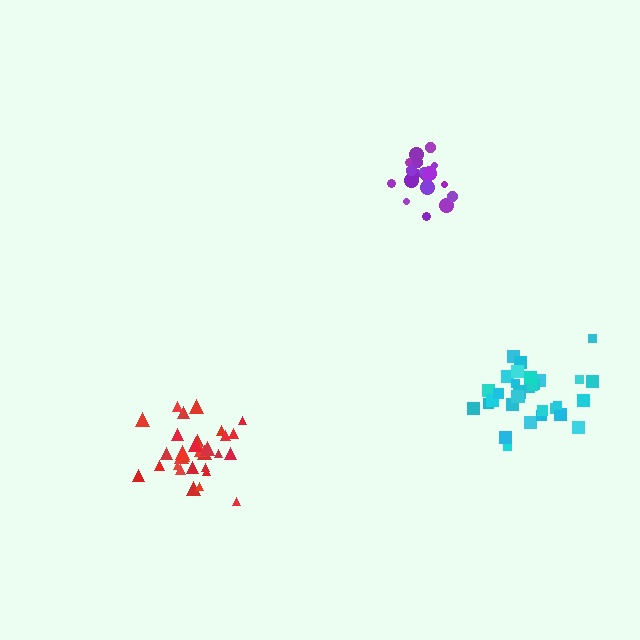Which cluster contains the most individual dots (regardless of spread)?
Cyan (34).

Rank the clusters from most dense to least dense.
cyan, purple, red.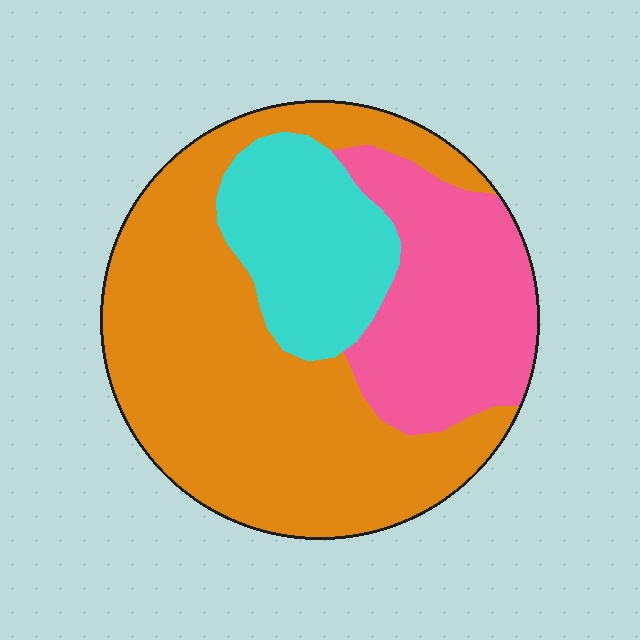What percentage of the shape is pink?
Pink covers about 25% of the shape.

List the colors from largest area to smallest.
From largest to smallest: orange, pink, cyan.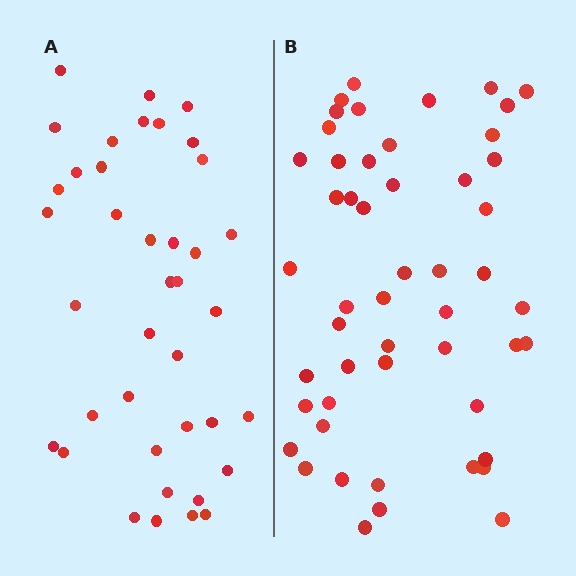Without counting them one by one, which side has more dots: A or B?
Region B (the right region) has more dots.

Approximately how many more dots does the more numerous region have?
Region B has roughly 12 or so more dots than region A.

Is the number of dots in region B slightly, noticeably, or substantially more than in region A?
Region B has noticeably more, but not dramatically so. The ratio is roughly 1.3 to 1.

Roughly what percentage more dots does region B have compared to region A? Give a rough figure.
About 30% more.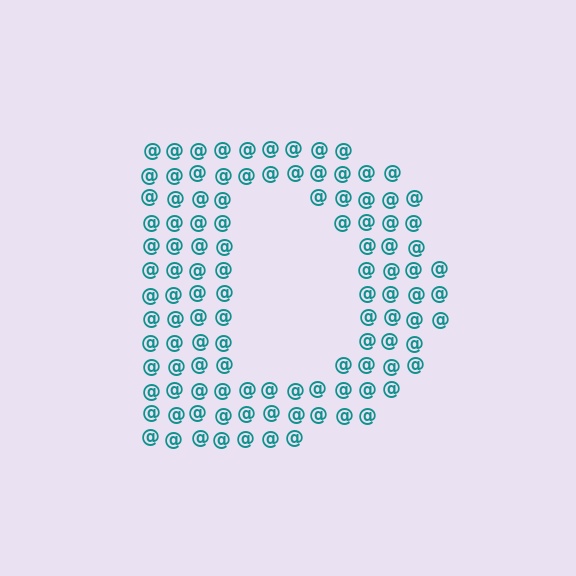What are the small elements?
The small elements are at signs.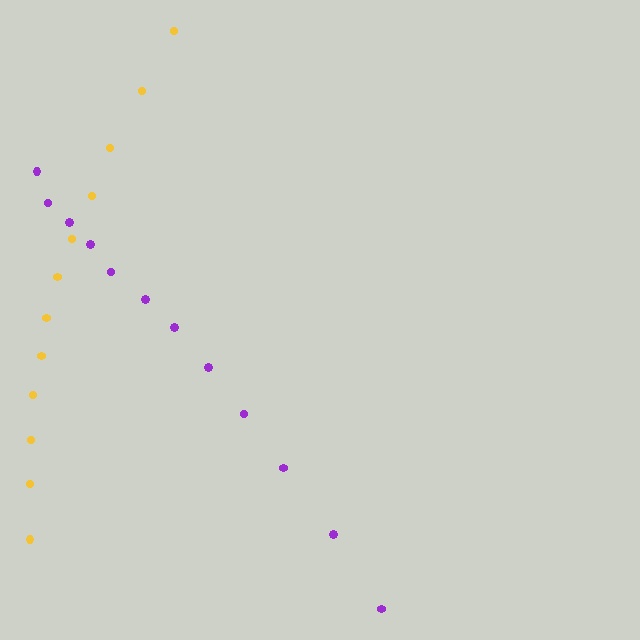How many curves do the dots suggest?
There are 2 distinct paths.